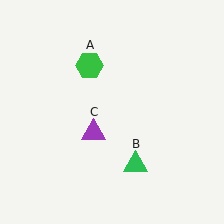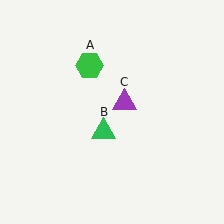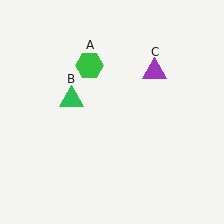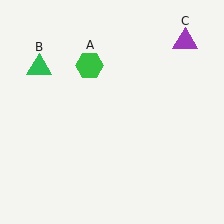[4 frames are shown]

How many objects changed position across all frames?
2 objects changed position: green triangle (object B), purple triangle (object C).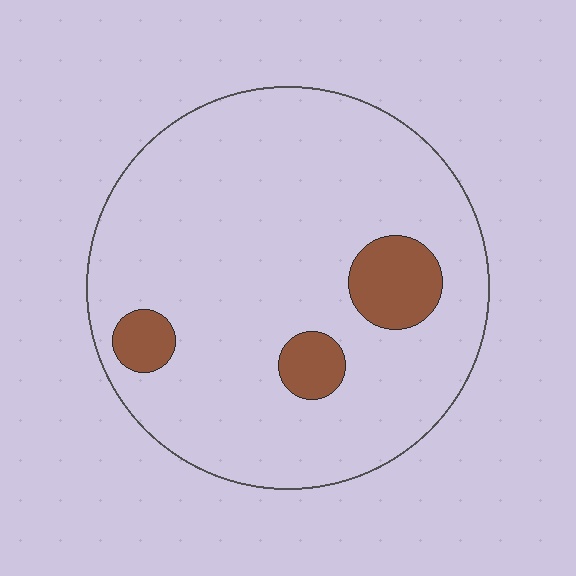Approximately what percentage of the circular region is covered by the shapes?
Approximately 10%.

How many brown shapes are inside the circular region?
3.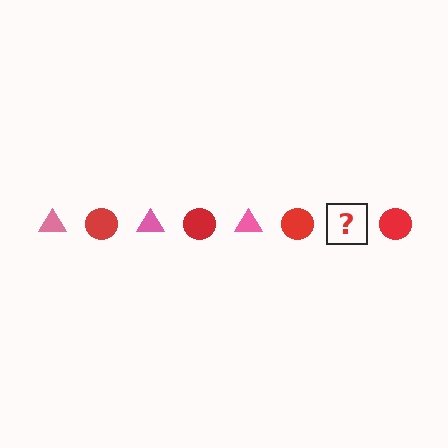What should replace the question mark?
The question mark should be replaced with a pink triangle.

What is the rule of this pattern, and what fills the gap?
The rule is that the pattern alternates between pink triangle and red circle. The gap should be filled with a pink triangle.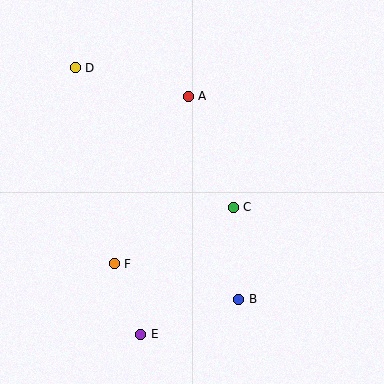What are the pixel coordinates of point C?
Point C is at (233, 207).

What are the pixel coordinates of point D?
Point D is at (75, 68).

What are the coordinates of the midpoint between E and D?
The midpoint between E and D is at (108, 201).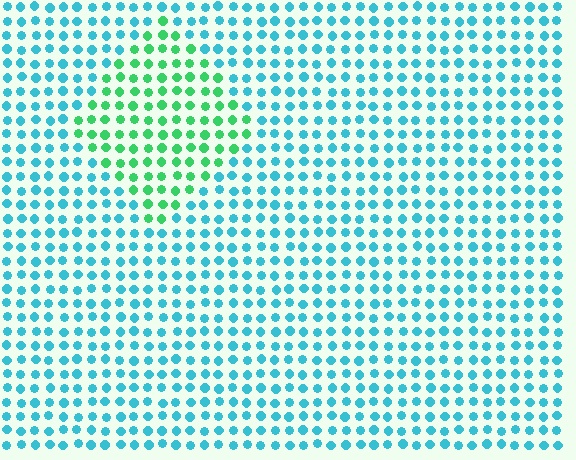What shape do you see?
I see a diamond.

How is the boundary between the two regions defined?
The boundary is defined purely by a slight shift in hue (about 49 degrees). Spacing, size, and orientation are identical on both sides.